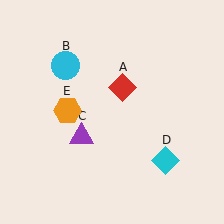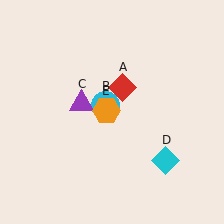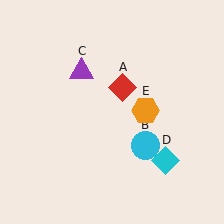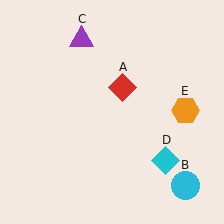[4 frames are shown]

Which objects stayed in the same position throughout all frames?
Red diamond (object A) and cyan diamond (object D) remained stationary.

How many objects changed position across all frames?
3 objects changed position: cyan circle (object B), purple triangle (object C), orange hexagon (object E).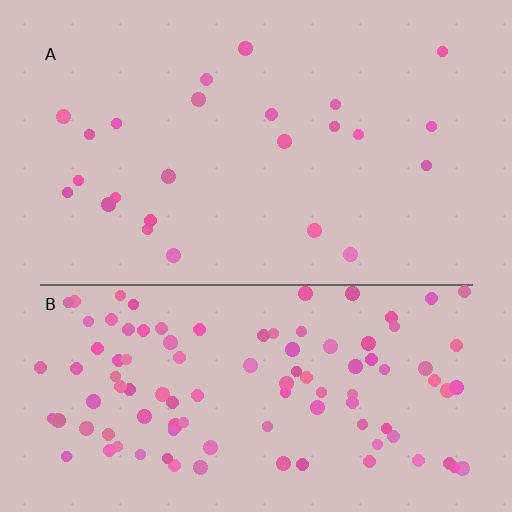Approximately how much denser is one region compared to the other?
Approximately 4.4× — region B over region A.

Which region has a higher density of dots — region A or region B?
B (the bottom).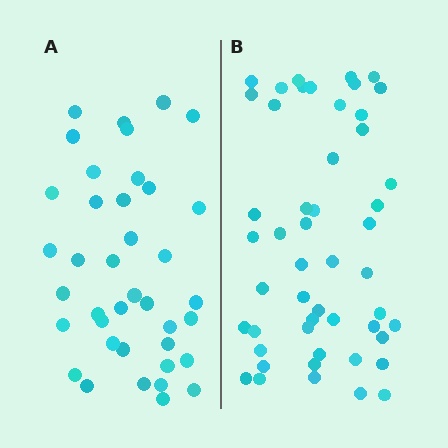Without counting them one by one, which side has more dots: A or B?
Region B (the right region) has more dots.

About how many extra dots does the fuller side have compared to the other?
Region B has roughly 12 or so more dots than region A.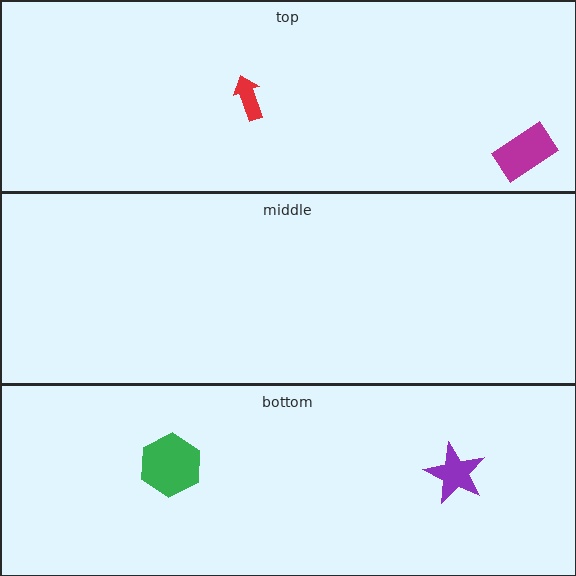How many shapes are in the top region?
2.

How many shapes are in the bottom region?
2.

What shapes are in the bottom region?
The green hexagon, the purple star.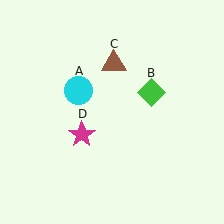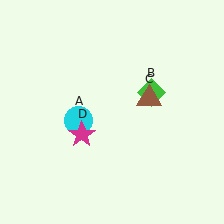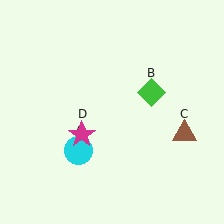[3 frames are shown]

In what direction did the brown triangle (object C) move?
The brown triangle (object C) moved down and to the right.